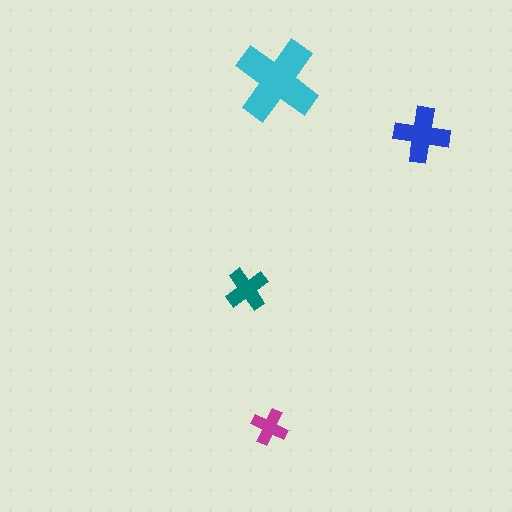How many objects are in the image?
There are 4 objects in the image.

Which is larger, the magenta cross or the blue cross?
The blue one.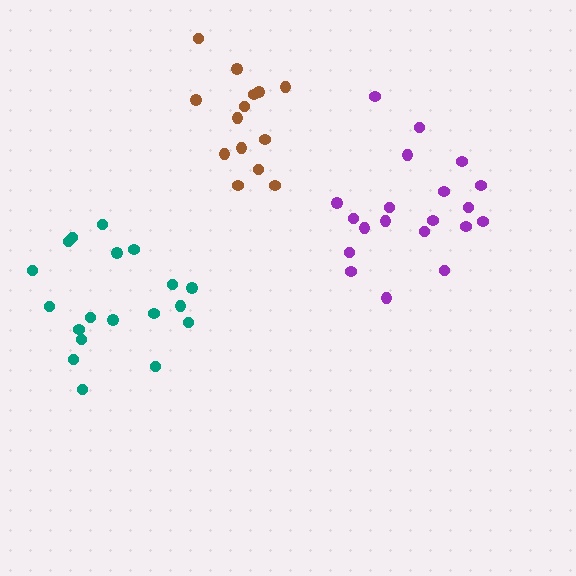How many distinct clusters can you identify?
There are 3 distinct clusters.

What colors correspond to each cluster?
The clusters are colored: teal, purple, brown.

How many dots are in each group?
Group 1: 19 dots, Group 2: 20 dots, Group 3: 14 dots (53 total).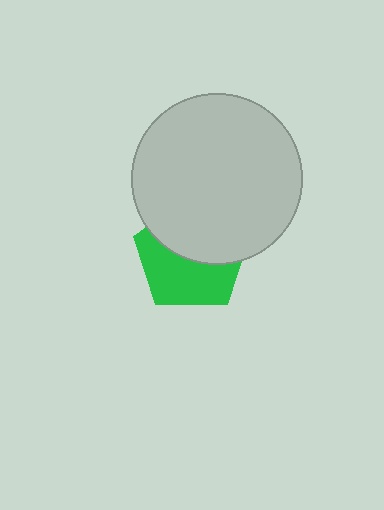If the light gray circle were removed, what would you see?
You would see the complete green pentagon.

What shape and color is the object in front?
The object in front is a light gray circle.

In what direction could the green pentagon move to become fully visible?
The green pentagon could move down. That would shift it out from behind the light gray circle entirely.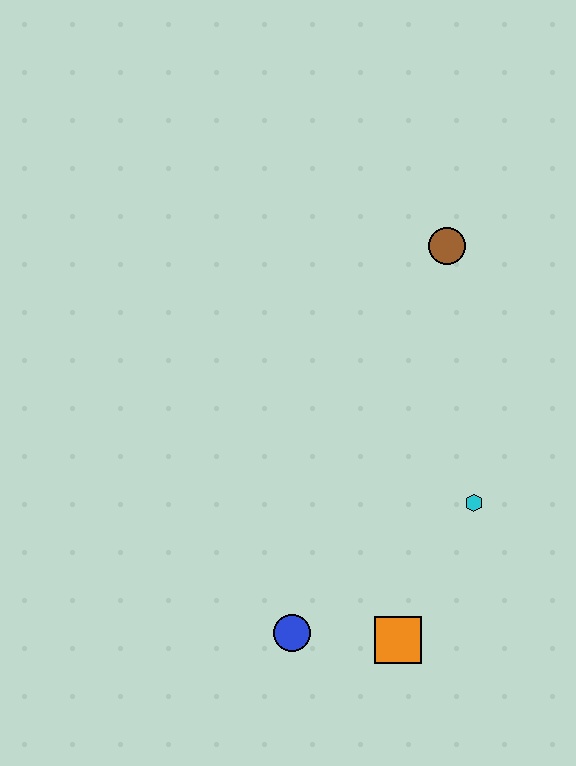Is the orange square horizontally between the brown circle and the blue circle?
Yes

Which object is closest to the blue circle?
The orange square is closest to the blue circle.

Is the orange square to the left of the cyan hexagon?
Yes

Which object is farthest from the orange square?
The brown circle is farthest from the orange square.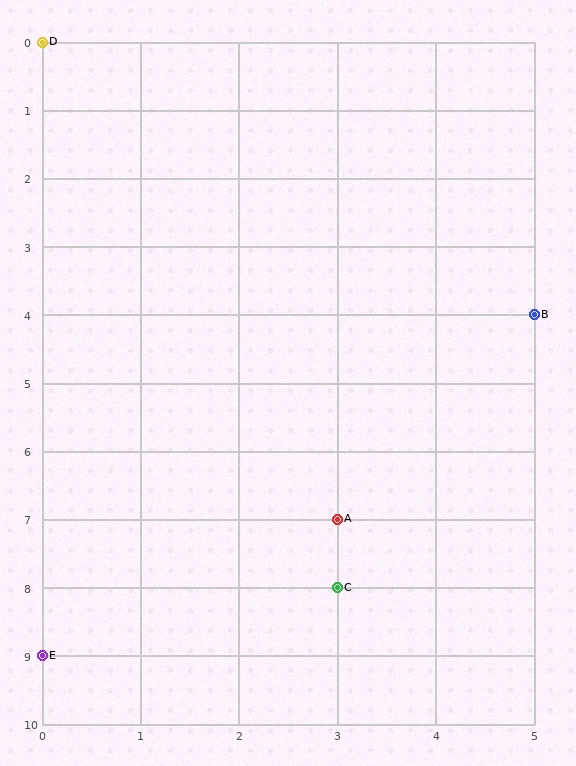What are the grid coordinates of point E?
Point E is at grid coordinates (0, 9).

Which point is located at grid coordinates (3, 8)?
Point C is at (3, 8).